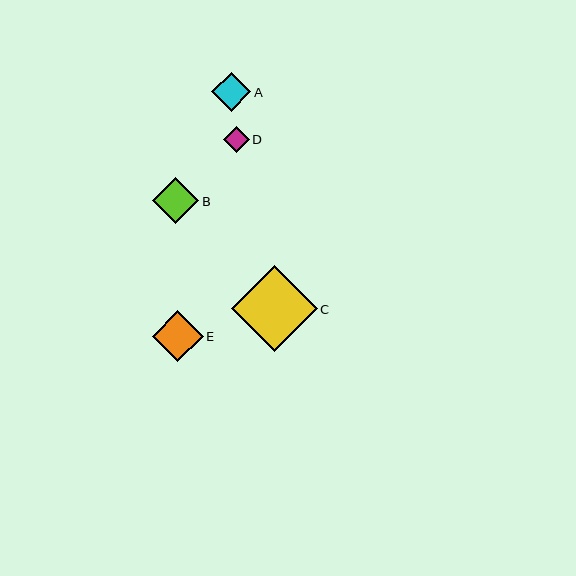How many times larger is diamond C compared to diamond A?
Diamond C is approximately 2.2 times the size of diamond A.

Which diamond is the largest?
Diamond C is the largest with a size of approximately 86 pixels.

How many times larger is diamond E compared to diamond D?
Diamond E is approximately 2.0 times the size of diamond D.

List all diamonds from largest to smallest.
From largest to smallest: C, E, B, A, D.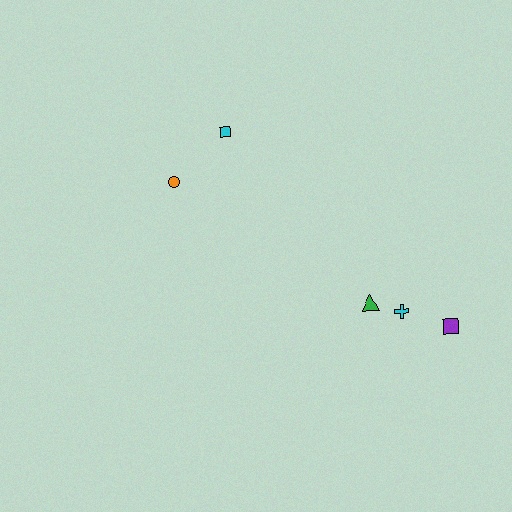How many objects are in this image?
There are 5 objects.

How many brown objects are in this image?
There are no brown objects.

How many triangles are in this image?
There is 1 triangle.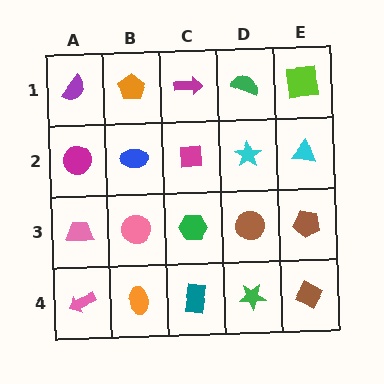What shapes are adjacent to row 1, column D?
A cyan star (row 2, column D), a magenta arrow (row 1, column C), a lime square (row 1, column E).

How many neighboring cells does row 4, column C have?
3.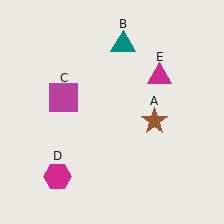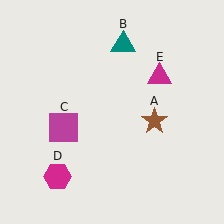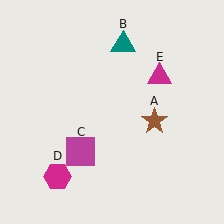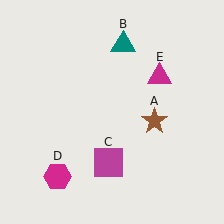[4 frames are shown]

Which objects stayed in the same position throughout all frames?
Brown star (object A) and teal triangle (object B) and magenta hexagon (object D) and magenta triangle (object E) remained stationary.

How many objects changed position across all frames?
1 object changed position: magenta square (object C).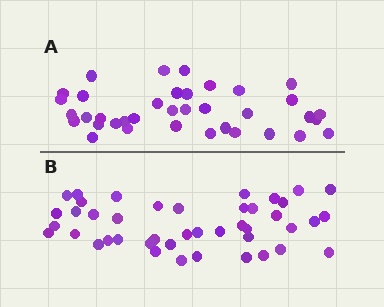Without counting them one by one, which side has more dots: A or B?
Region B (the bottom region) has more dots.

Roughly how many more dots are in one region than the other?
Region B has about 6 more dots than region A.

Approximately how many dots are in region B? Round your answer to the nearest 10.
About 40 dots. (The exact count is 43, which rounds to 40.)